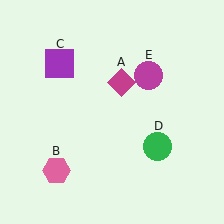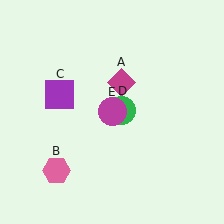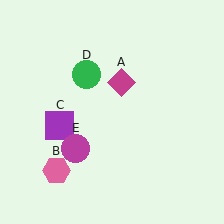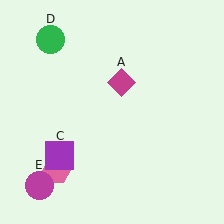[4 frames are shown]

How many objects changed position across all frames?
3 objects changed position: purple square (object C), green circle (object D), magenta circle (object E).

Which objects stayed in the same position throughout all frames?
Magenta diamond (object A) and pink hexagon (object B) remained stationary.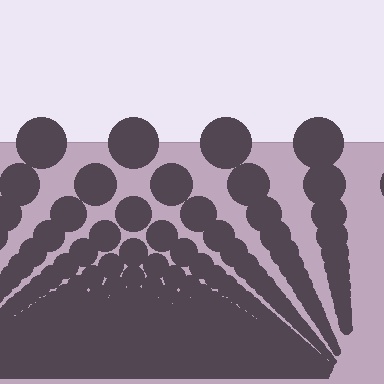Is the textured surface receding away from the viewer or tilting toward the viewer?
The surface appears to tilt toward the viewer. Texture elements get larger and sparser toward the top.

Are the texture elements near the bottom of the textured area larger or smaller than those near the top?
Smaller. The gradient is inverted — elements near the bottom are smaller and denser.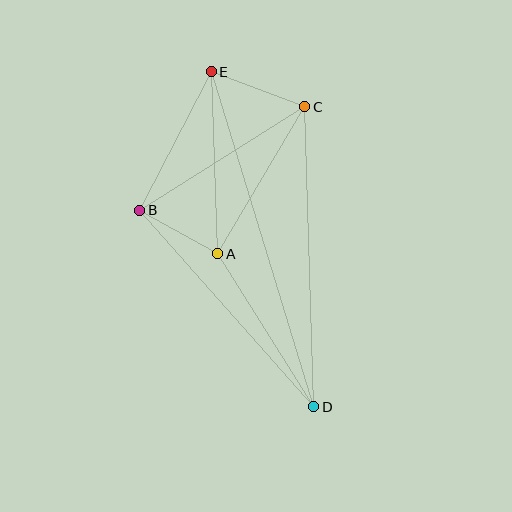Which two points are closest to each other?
Points A and B are closest to each other.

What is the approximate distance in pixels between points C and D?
The distance between C and D is approximately 300 pixels.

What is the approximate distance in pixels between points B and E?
The distance between B and E is approximately 156 pixels.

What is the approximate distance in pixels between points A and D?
The distance between A and D is approximately 181 pixels.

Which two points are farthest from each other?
Points D and E are farthest from each other.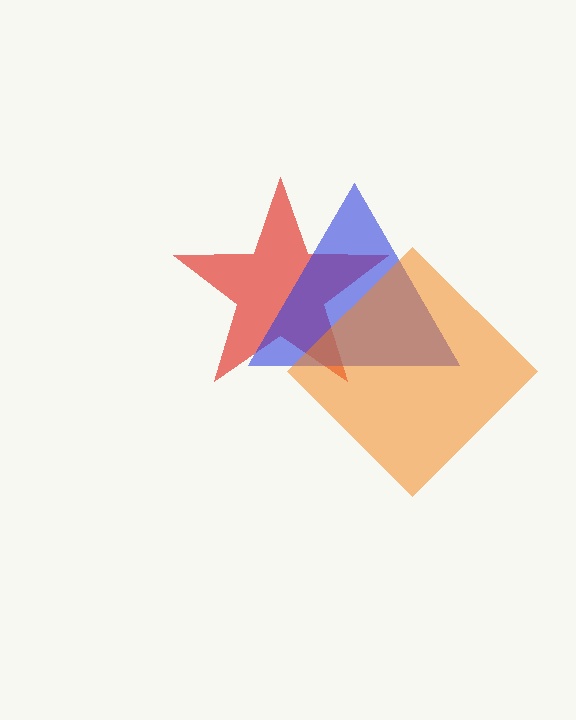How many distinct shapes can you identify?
There are 3 distinct shapes: a red star, a blue triangle, an orange diamond.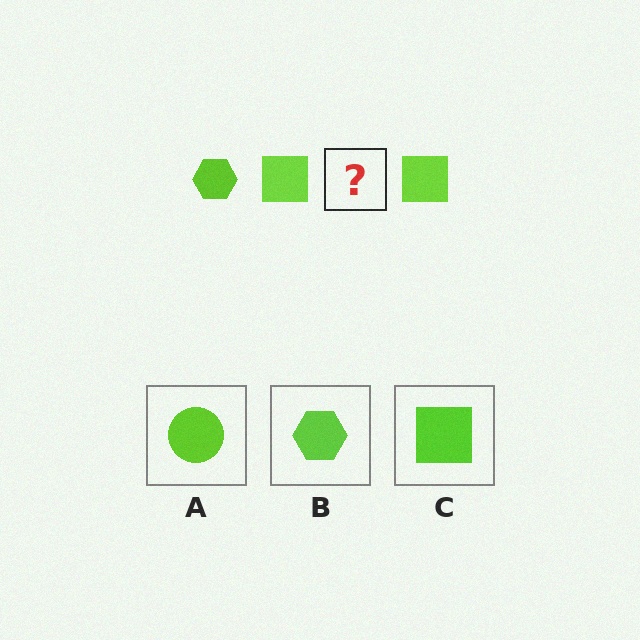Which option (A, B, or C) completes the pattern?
B.